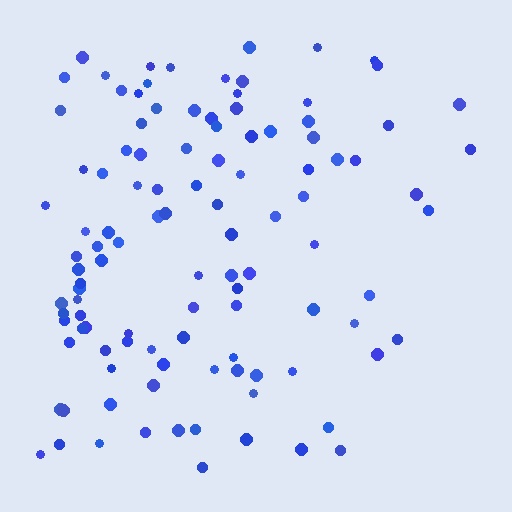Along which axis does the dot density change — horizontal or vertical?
Horizontal.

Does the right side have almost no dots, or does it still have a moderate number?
Still a moderate number, just noticeably fewer than the left.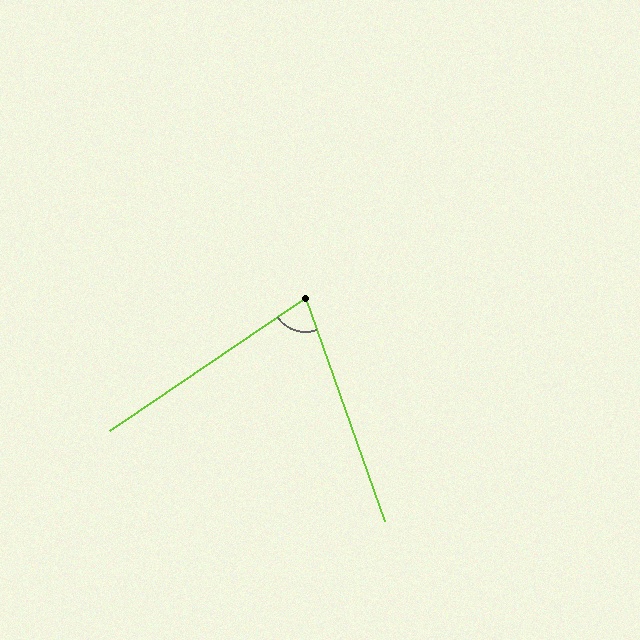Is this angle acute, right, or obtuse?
It is acute.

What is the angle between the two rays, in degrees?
Approximately 75 degrees.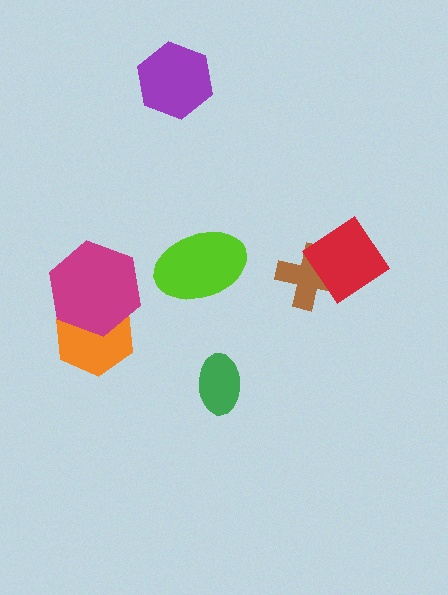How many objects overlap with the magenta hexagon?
1 object overlaps with the magenta hexagon.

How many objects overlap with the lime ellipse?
0 objects overlap with the lime ellipse.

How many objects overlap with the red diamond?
1 object overlaps with the red diamond.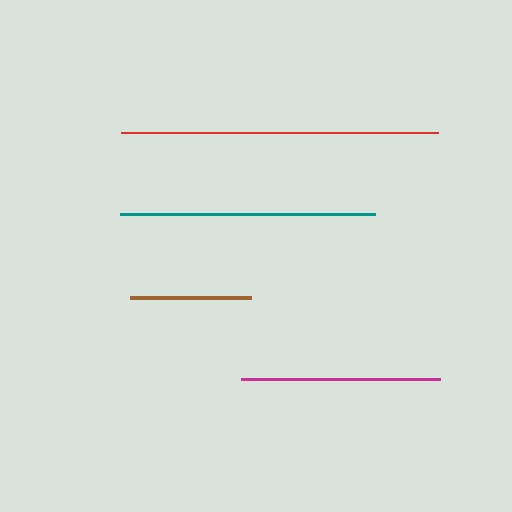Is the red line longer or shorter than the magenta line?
The red line is longer than the magenta line.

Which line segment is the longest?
The red line is the longest at approximately 318 pixels.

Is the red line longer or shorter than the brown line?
The red line is longer than the brown line.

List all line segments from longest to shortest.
From longest to shortest: red, teal, magenta, brown.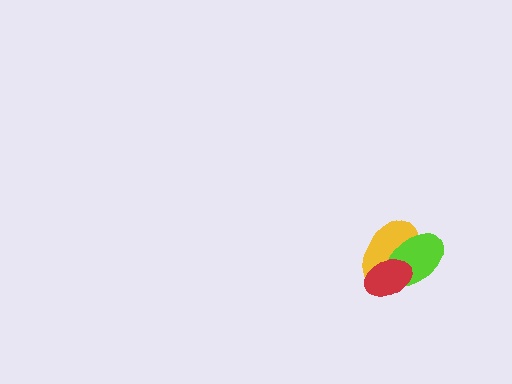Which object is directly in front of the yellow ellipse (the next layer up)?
The lime ellipse is directly in front of the yellow ellipse.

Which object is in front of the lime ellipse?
The red ellipse is in front of the lime ellipse.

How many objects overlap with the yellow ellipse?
2 objects overlap with the yellow ellipse.